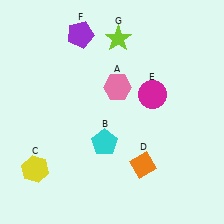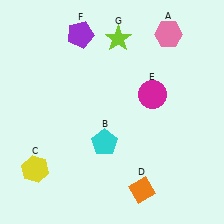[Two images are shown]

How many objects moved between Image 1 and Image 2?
2 objects moved between the two images.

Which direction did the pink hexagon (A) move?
The pink hexagon (A) moved up.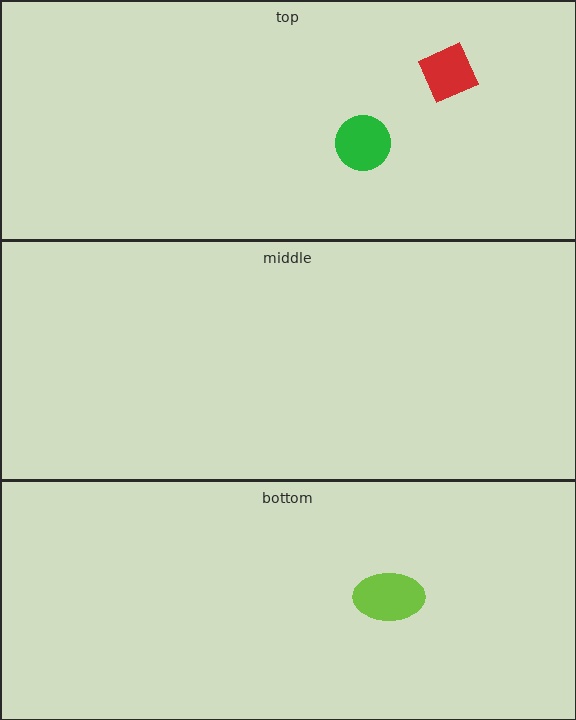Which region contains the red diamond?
The top region.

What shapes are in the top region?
The green circle, the red diamond.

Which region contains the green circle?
The top region.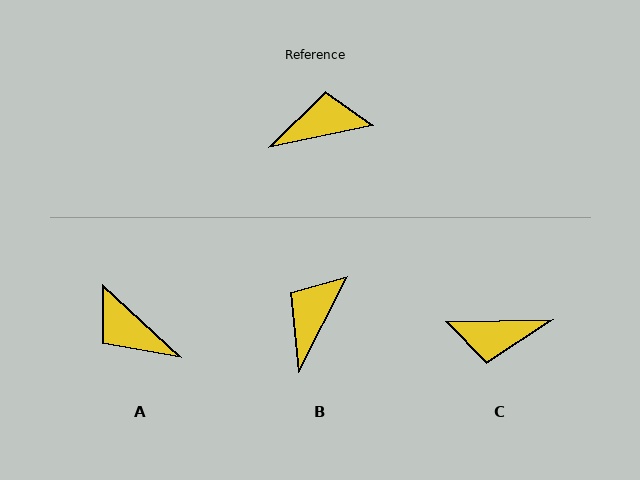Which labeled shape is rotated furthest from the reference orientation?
C, about 169 degrees away.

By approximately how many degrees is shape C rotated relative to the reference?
Approximately 169 degrees counter-clockwise.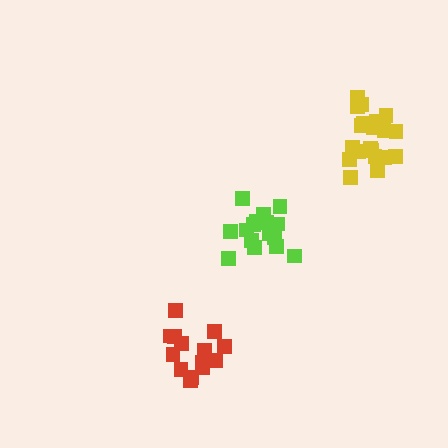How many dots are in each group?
Group 1: 16 dots, Group 2: 15 dots, Group 3: 20 dots (51 total).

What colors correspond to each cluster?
The clusters are colored: lime, red, yellow.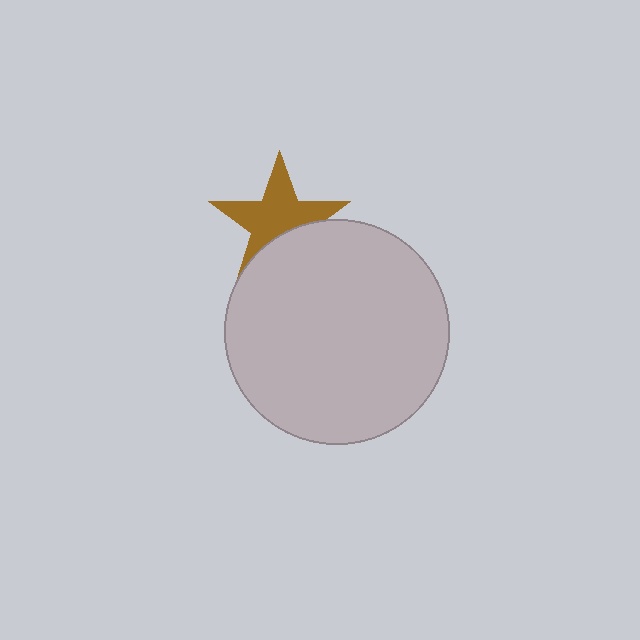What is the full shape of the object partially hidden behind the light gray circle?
The partially hidden object is a brown star.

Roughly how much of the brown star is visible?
Most of it is visible (roughly 67%).